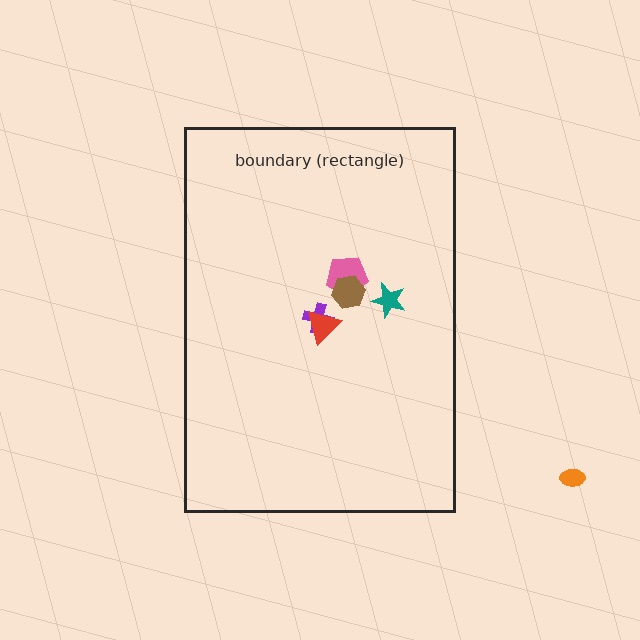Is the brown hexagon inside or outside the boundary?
Inside.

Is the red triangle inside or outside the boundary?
Inside.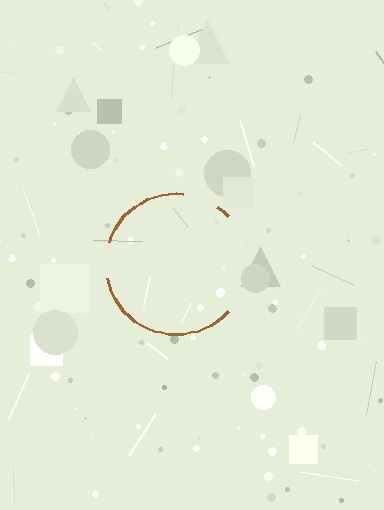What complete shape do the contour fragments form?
The contour fragments form a circle.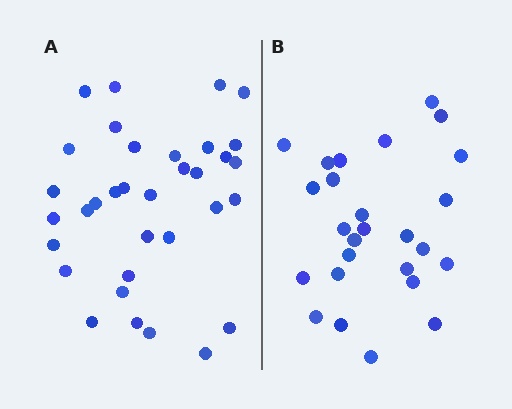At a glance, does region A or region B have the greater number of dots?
Region A (the left region) has more dots.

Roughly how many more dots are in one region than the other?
Region A has roughly 8 or so more dots than region B.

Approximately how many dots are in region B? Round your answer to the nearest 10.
About 30 dots. (The exact count is 26, which rounds to 30.)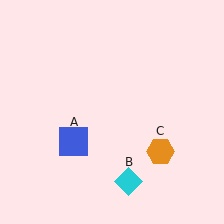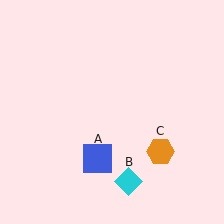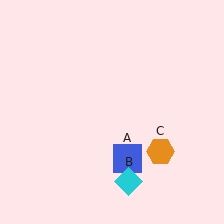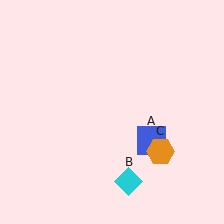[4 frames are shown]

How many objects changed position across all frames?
1 object changed position: blue square (object A).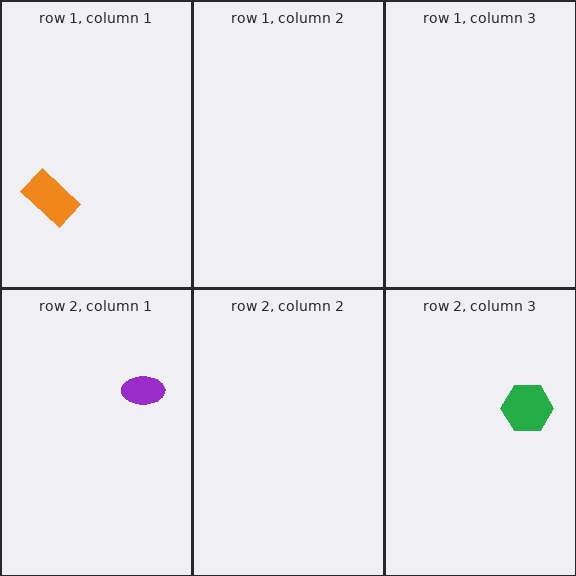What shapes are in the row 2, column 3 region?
The green hexagon.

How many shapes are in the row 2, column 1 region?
1.